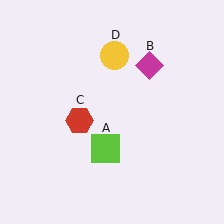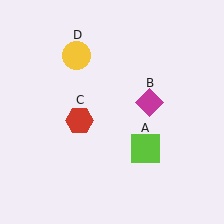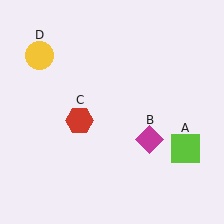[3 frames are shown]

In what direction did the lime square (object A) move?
The lime square (object A) moved right.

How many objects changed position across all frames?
3 objects changed position: lime square (object A), magenta diamond (object B), yellow circle (object D).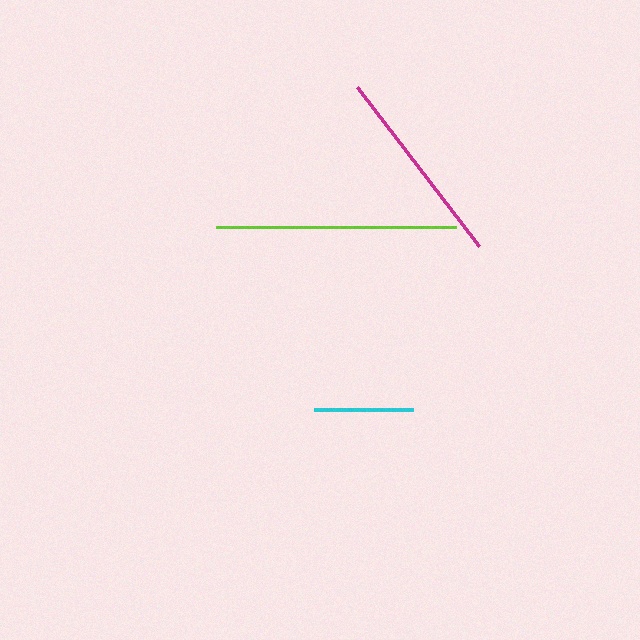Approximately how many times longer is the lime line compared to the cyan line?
The lime line is approximately 2.4 times the length of the cyan line.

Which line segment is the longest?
The lime line is the longest at approximately 241 pixels.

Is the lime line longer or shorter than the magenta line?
The lime line is longer than the magenta line.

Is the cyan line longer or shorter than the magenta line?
The magenta line is longer than the cyan line.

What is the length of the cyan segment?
The cyan segment is approximately 100 pixels long.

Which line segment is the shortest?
The cyan line is the shortest at approximately 100 pixels.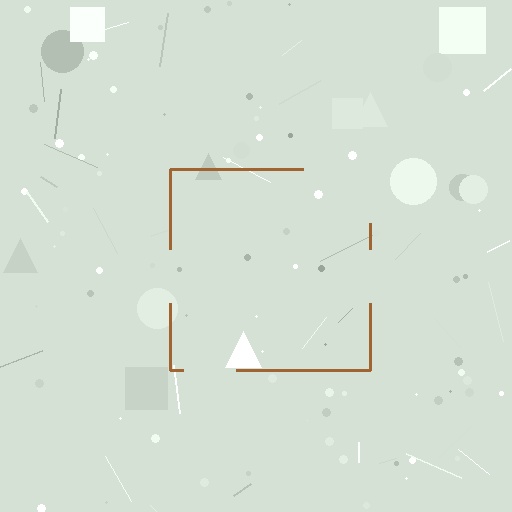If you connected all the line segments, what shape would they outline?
They would outline a square.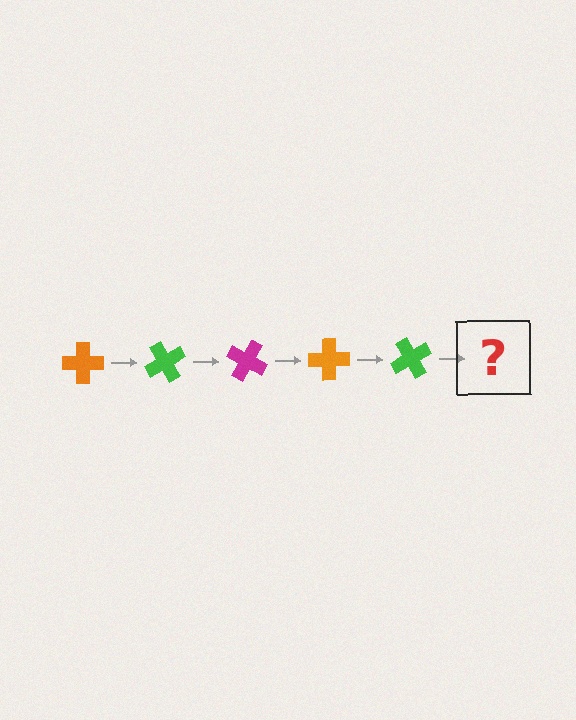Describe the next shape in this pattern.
It should be a magenta cross, rotated 300 degrees from the start.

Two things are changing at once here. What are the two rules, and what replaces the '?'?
The two rules are that it rotates 60 degrees each step and the color cycles through orange, green, and magenta. The '?' should be a magenta cross, rotated 300 degrees from the start.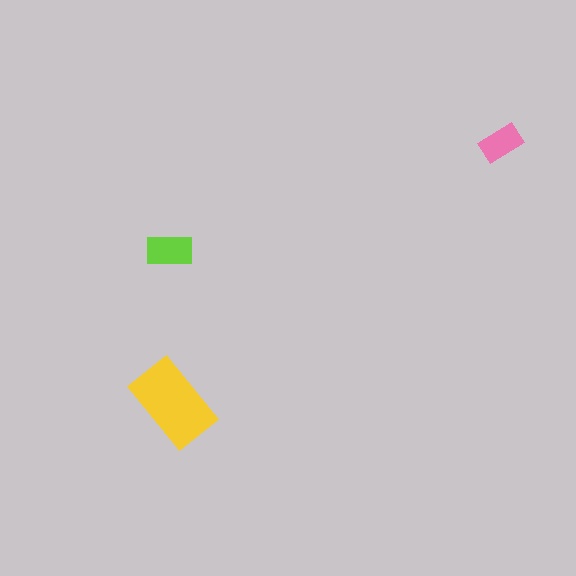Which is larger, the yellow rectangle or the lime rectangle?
The yellow one.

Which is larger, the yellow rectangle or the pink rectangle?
The yellow one.